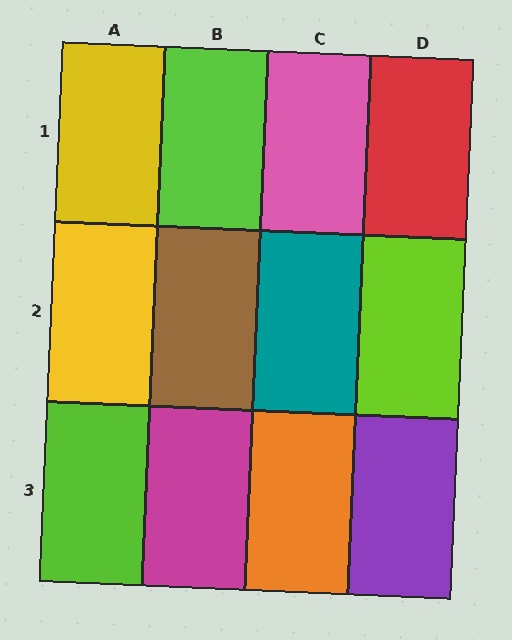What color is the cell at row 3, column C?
Orange.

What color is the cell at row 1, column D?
Red.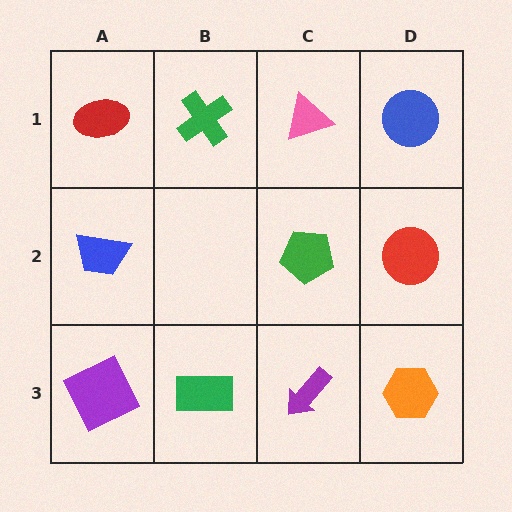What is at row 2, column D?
A red circle.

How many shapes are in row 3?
4 shapes.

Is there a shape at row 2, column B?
No, that cell is empty.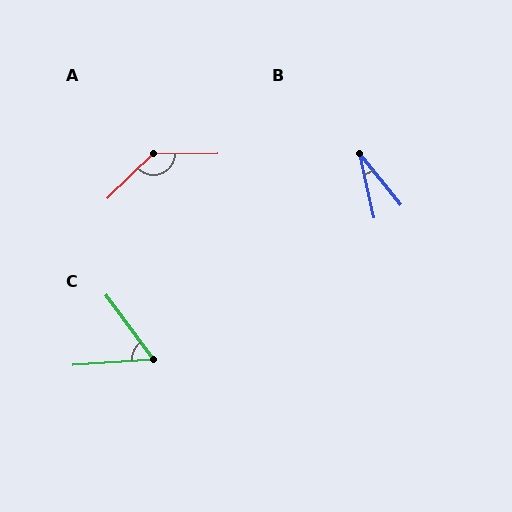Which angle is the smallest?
B, at approximately 26 degrees.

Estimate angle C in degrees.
Approximately 57 degrees.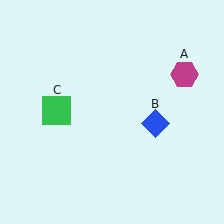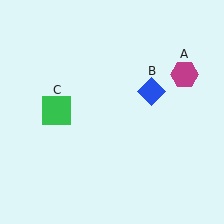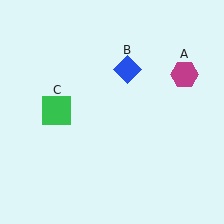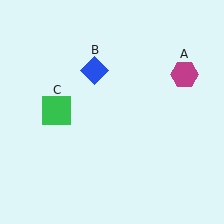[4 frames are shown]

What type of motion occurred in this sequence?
The blue diamond (object B) rotated counterclockwise around the center of the scene.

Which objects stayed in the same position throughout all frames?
Magenta hexagon (object A) and green square (object C) remained stationary.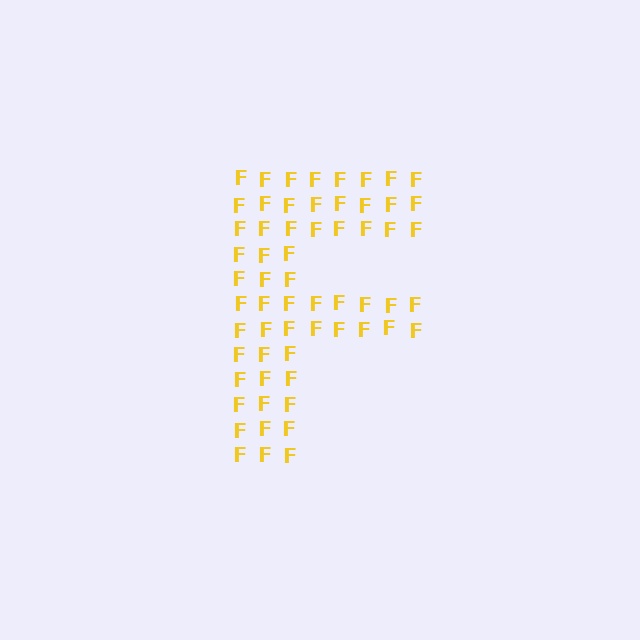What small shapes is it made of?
It is made of small letter F's.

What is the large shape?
The large shape is the letter F.